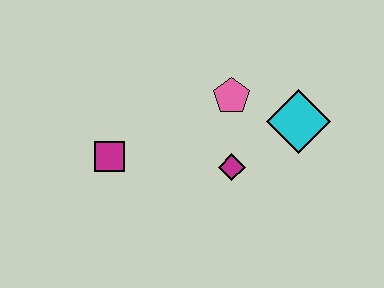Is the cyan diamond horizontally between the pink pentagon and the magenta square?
No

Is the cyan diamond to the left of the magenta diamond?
No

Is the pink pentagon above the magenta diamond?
Yes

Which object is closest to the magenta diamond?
The pink pentagon is closest to the magenta diamond.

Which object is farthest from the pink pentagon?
The magenta square is farthest from the pink pentagon.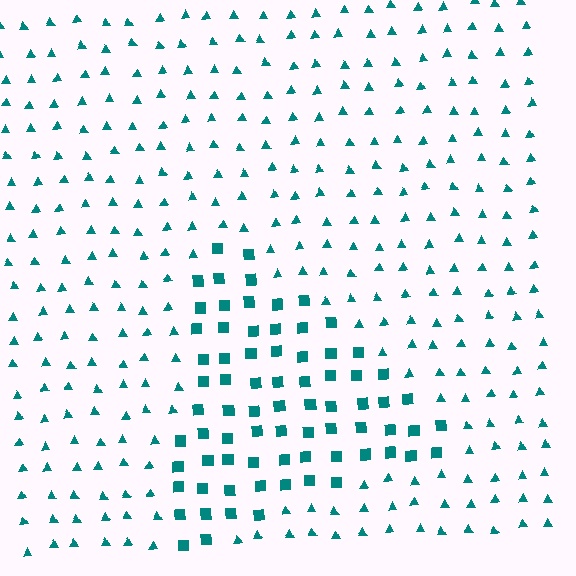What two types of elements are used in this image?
The image uses squares inside the triangle region and triangles outside it.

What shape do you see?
I see a triangle.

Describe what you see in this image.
The image is filled with small teal elements arranged in a uniform grid. A triangle-shaped region contains squares, while the surrounding area contains triangles. The boundary is defined purely by the change in element shape.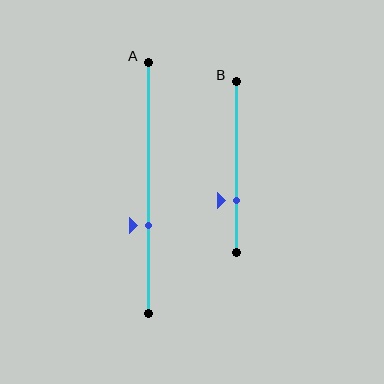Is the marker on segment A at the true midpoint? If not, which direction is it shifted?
No, the marker on segment A is shifted downward by about 15% of the segment length.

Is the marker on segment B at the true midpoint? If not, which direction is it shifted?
No, the marker on segment B is shifted downward by about 19% of the segment length.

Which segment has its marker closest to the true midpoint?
Segment A has its marker closest to the true midpoint.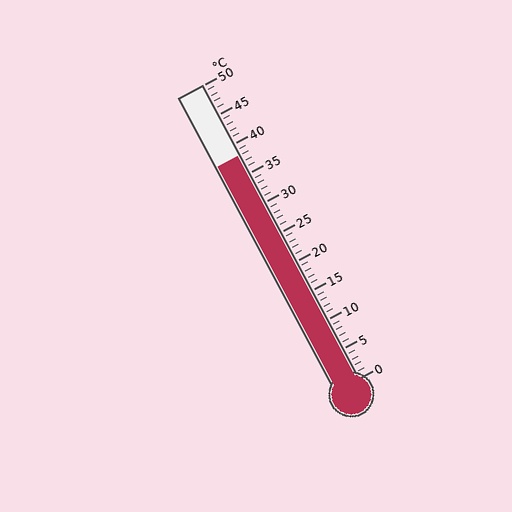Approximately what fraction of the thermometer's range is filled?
The thermometer is filled to approximately 75% of its range.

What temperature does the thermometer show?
The thermometer shows approximately 38°C.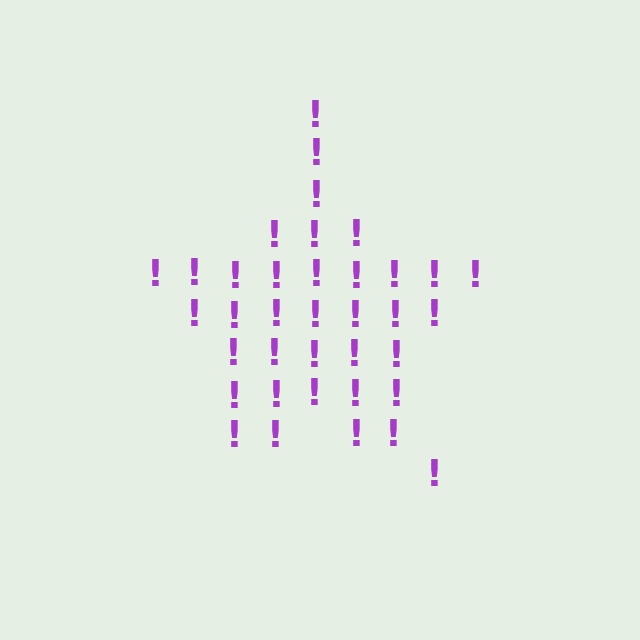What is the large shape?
The large shape is a star.